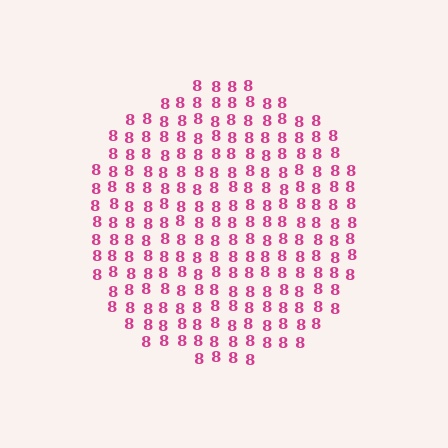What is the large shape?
The large shape is a circle.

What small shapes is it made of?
It is made of small digit 8's.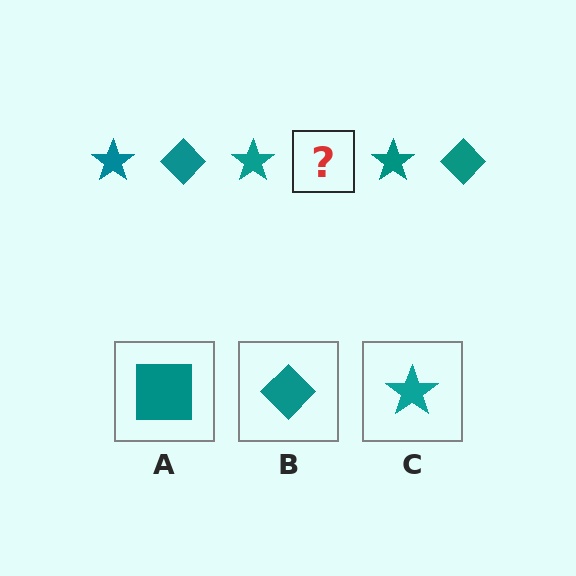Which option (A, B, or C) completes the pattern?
B.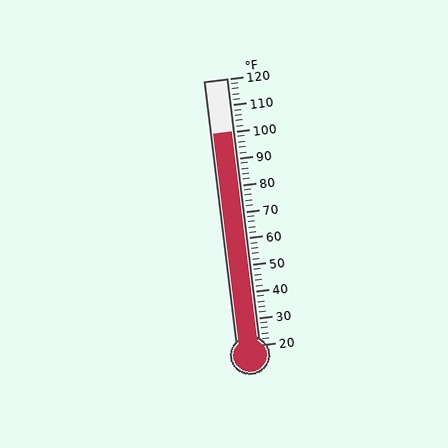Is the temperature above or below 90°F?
The temperature is above 90°F.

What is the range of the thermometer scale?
The thermometer scale ranges from 20°F to 120°F.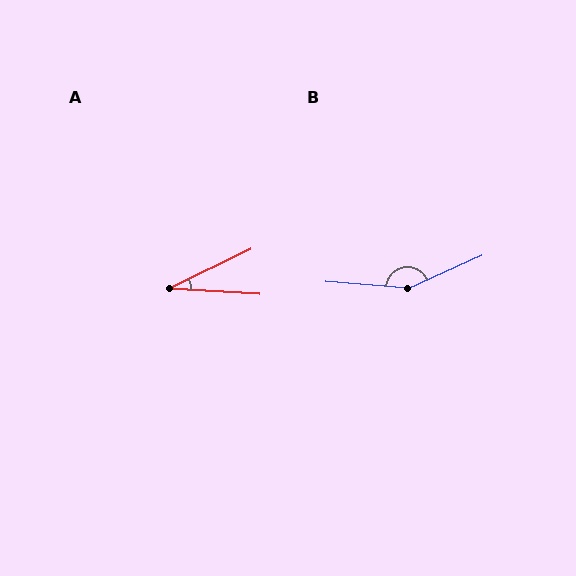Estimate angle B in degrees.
Approximately 151 degrees.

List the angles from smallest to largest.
A (29°), B (151°).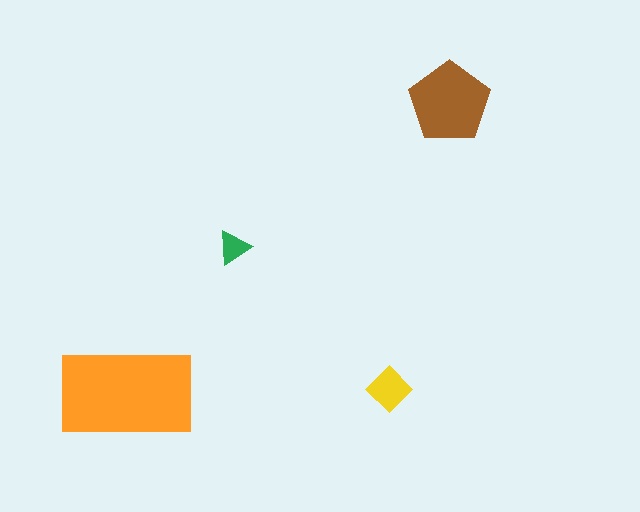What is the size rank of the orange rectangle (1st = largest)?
1st.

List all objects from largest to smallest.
The orange rectangle, the brown pentagon, the yellow diamond, the green triangle.